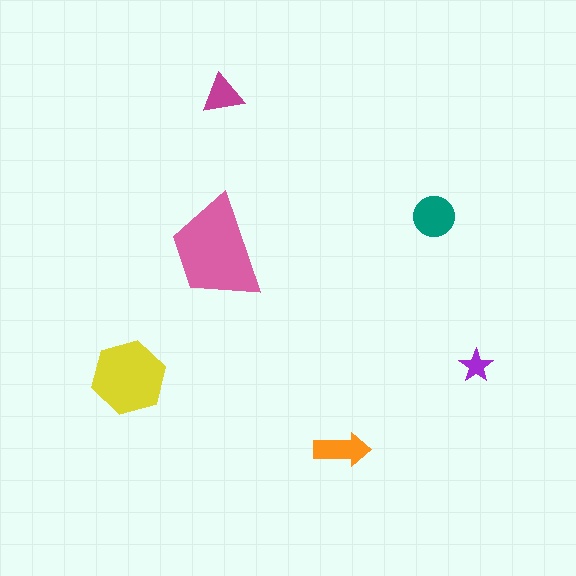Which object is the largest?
The pink trapezoid.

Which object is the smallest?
The purple star.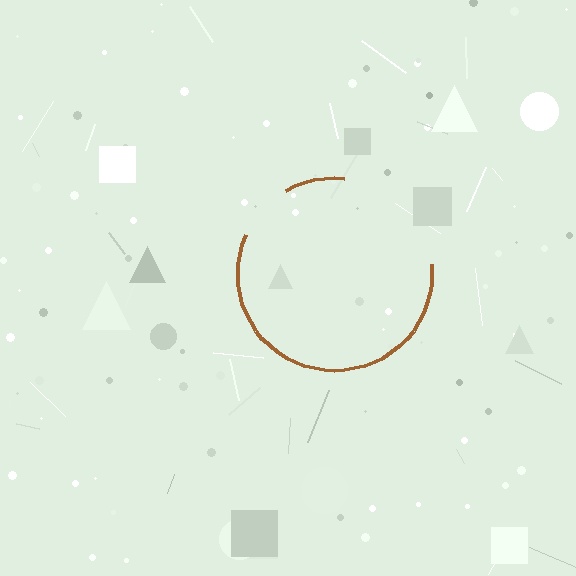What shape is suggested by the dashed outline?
The dashed outline suggests a circle.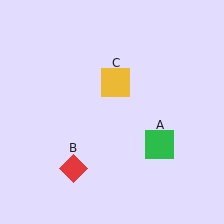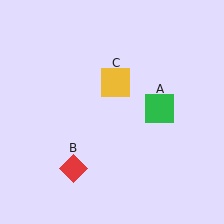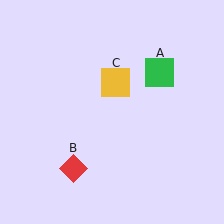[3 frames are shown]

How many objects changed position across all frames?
1 object changed position: green square (object A).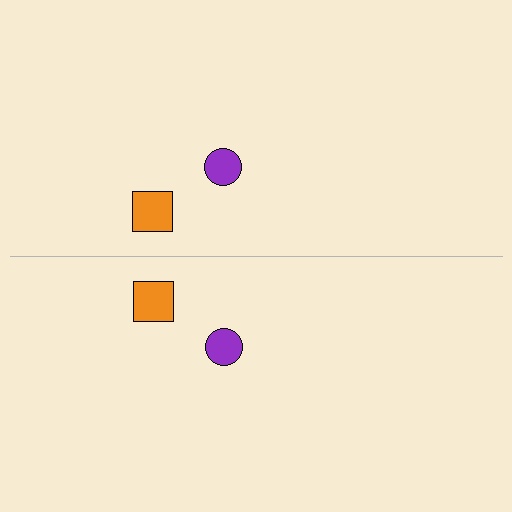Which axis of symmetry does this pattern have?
The pattern has a horizontal axis of symmetry running through the center of the image.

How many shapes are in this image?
There are 4 shapes in this image.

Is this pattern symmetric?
Yes, this pattern has bilateral (reflection) symmetry.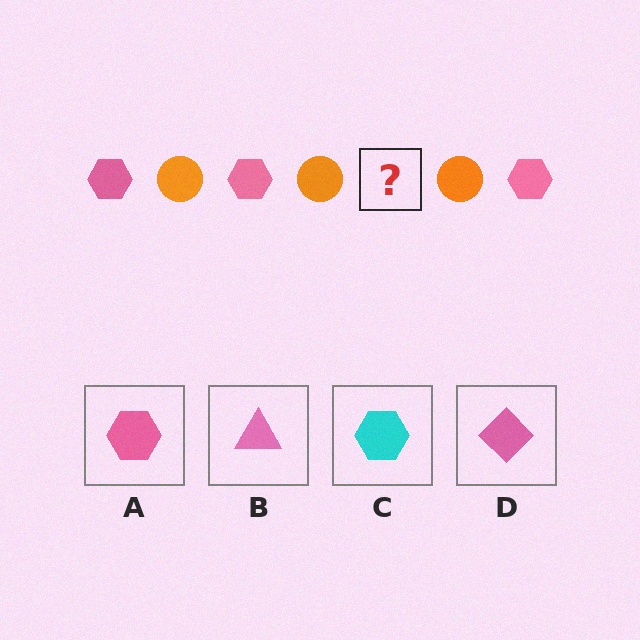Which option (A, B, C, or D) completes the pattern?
A.